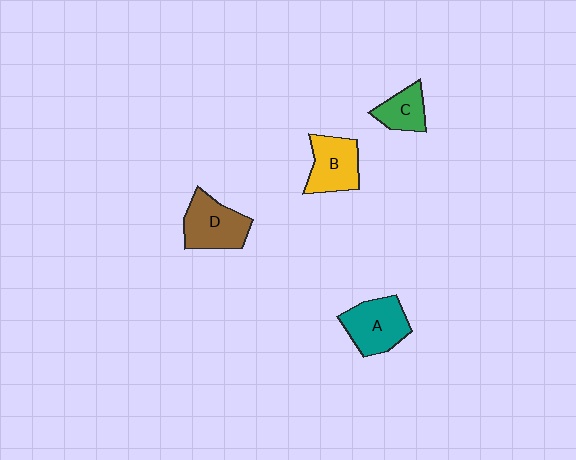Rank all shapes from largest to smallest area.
From largest to smallest: A (teal), D (brown), B (yellow), C (green).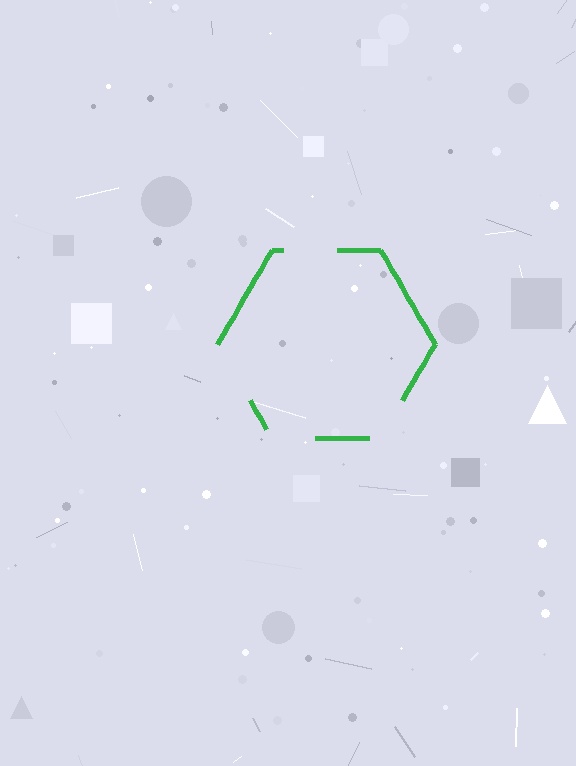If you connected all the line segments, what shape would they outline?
They would outline a hexagon.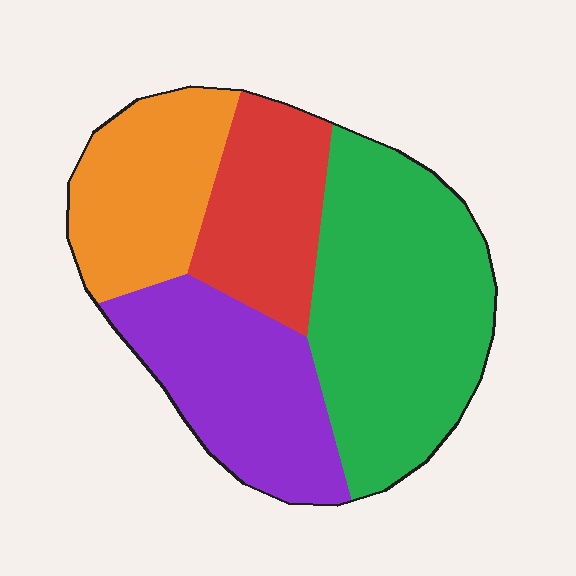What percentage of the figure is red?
Red covers roughly 20% of the figure.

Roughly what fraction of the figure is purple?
Purple covers around 25% of the figure.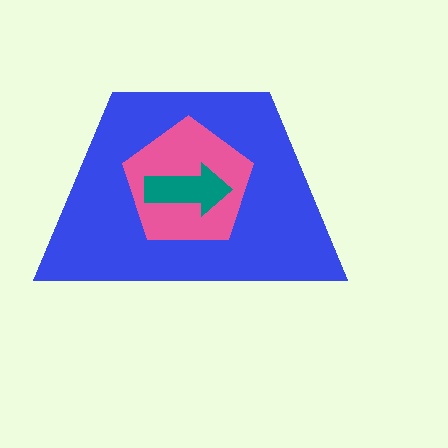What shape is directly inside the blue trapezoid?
The pink pentagon.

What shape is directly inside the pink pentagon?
The teal arrow.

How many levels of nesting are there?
3.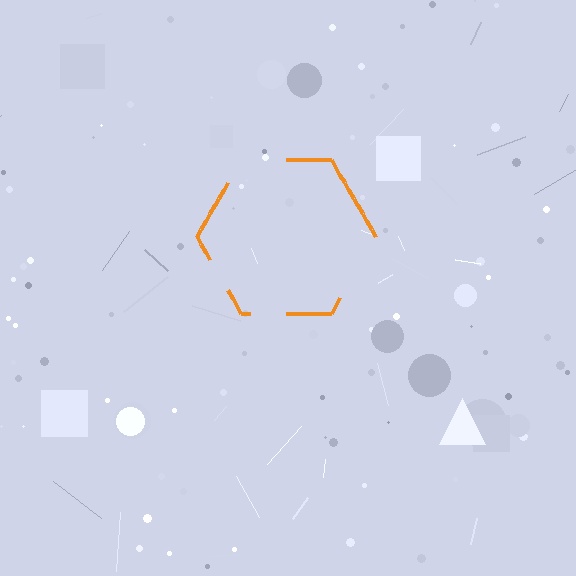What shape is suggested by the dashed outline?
The dashed outline suggests a hexagon.